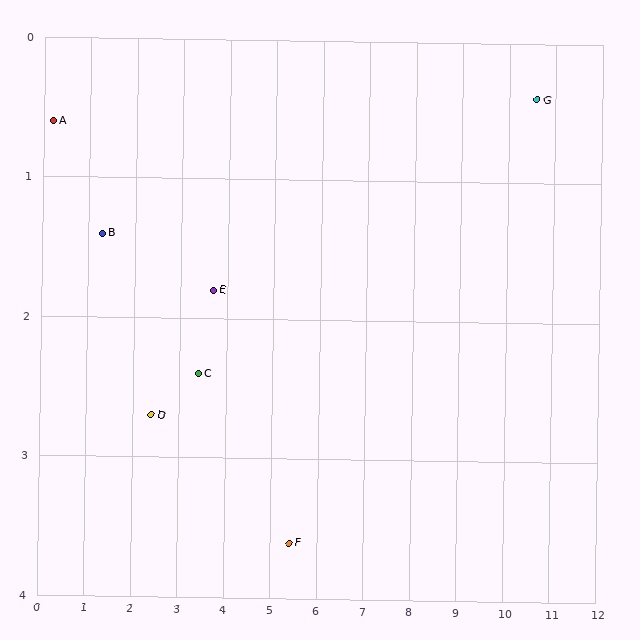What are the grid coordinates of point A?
Point A is at approximately (0.2, 0.6).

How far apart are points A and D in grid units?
Points A and D are about 3.0 grid units apart.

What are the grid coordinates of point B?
Point B is at approximately (1.3, 1.4).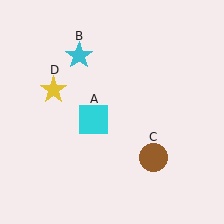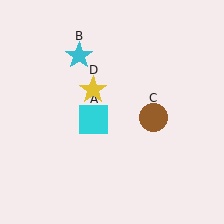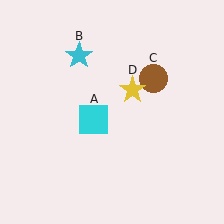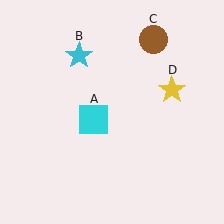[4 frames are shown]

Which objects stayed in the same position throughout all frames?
Cyan square (object A) and cyan star (object B) remained stationary.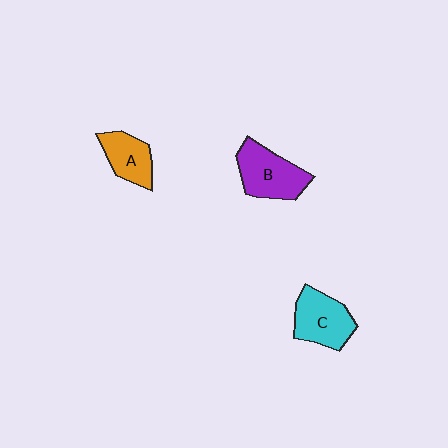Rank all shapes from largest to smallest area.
From largest to smallest: B (purple), C (cyan), A (orange).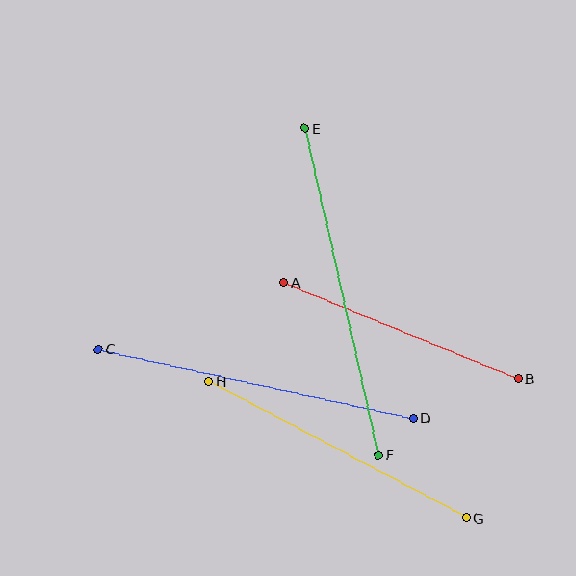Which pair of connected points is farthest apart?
Points E and F are farthest apart.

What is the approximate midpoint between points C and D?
The midpoint is at approximately (256, 384) pixels.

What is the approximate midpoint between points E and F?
The midpoint is at approximately (342, 292) pixels.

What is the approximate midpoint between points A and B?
The midpoint is at approximately (401, 331) pixels.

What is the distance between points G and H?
The distance is approximately 291 pixels.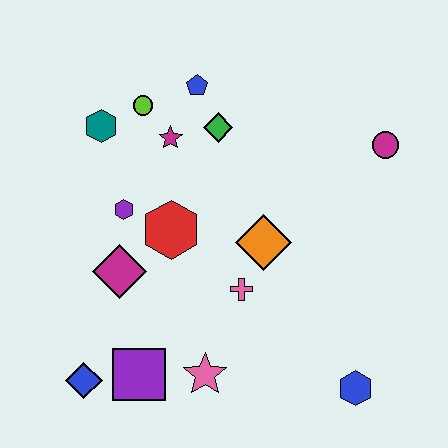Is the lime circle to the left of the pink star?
Yes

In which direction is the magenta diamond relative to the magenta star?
The magenta diamond is below the magenta star.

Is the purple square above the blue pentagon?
No